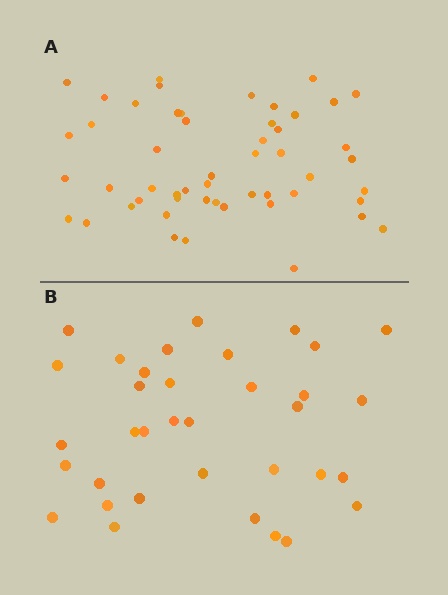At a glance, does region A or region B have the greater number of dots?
Region A (the top region) has more dots.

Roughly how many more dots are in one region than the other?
Region A has approximately 15 more dots than region B.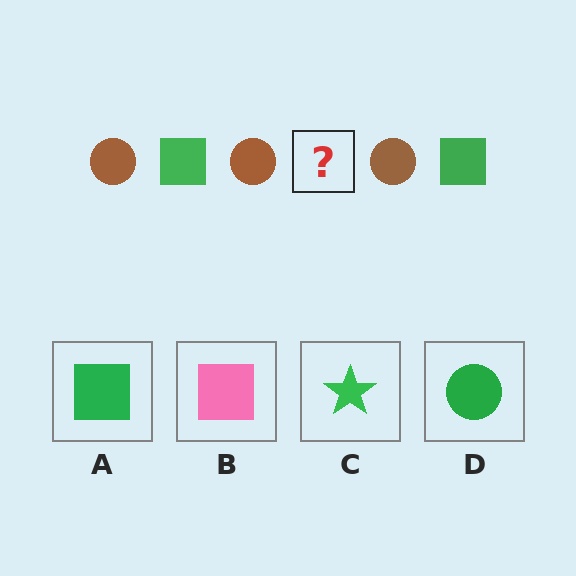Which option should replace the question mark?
Option A.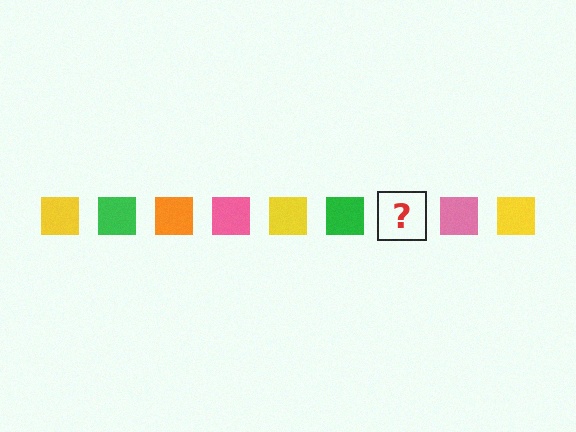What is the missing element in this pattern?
The missing element is an orange square.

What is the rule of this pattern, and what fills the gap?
The rule is that the pattern cycles through yellow, green, orange, pink squares. The gap should be filled with an orange square.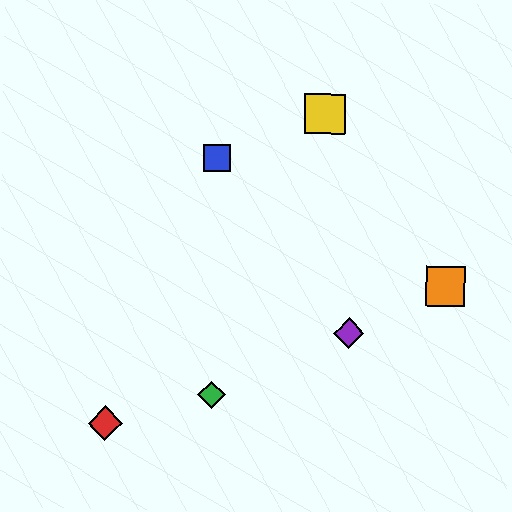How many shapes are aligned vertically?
2 shapes (the blue square, the green diamond) are aligned vertically.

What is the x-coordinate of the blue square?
The blue square is at x≈217.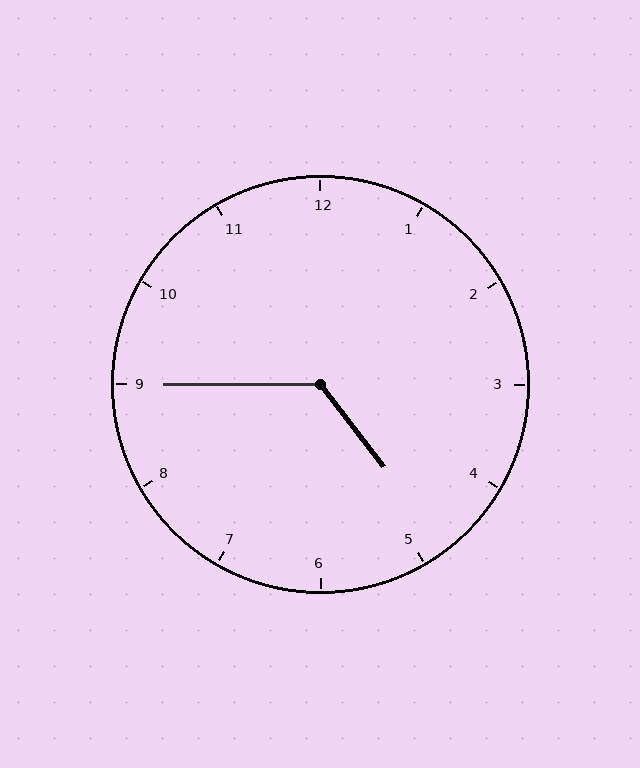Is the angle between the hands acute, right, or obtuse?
It is obtuse.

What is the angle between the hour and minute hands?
Approximately 128 degrees.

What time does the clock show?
4:45.